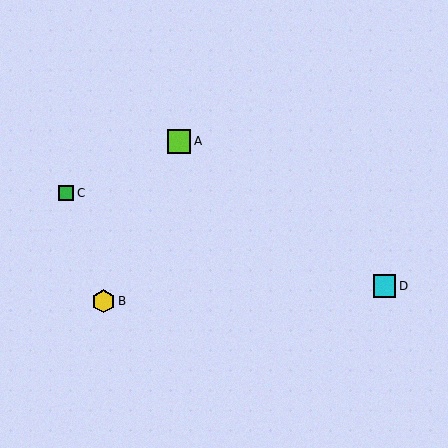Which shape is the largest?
The lime square (labeled A) is the largest.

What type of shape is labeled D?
Shape D is a cyan square.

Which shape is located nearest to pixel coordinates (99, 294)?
The yellow hexagon (labeled B) at (104, 301) is nearest to that location.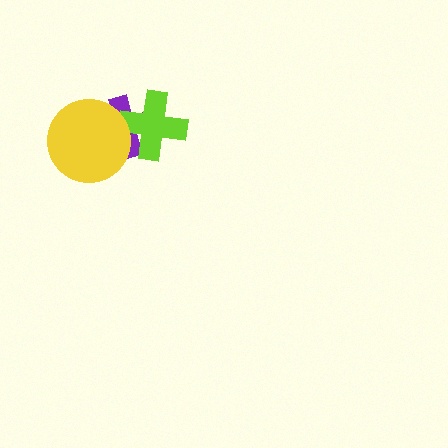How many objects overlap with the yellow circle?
2 objects overlap with the yellow circle.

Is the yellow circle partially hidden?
No, no other shape covers it.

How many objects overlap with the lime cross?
2 objects overlap with the lime cross.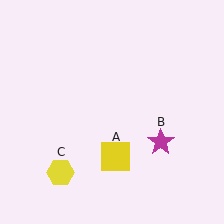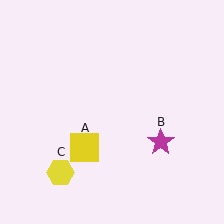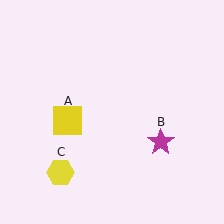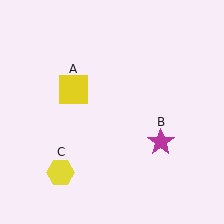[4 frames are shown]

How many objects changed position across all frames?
1 object changed position: yellow square (object A).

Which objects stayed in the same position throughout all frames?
Magenta star (object B) and yellow hexagon (object C) remained stationary.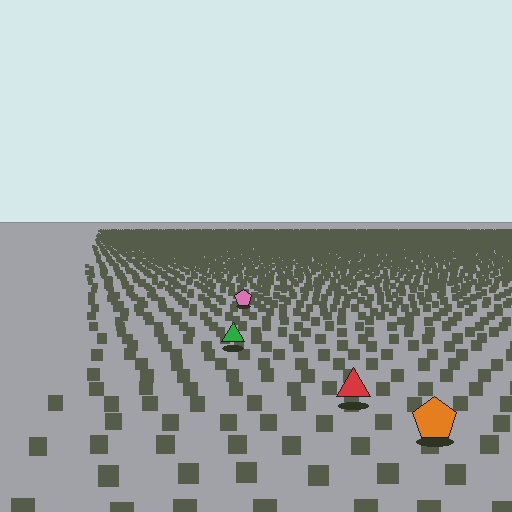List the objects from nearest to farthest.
From nearest to farthest: the orange pentagon, the red triangle, the green triangle, the pink pentagon.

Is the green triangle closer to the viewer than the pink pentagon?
Yes. The green triangle is closer — you can tell from the texture gradient: the ground texture is coarser near it.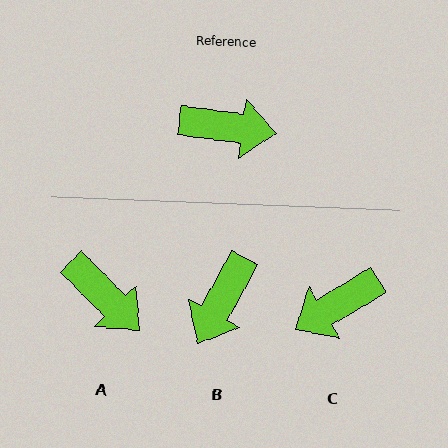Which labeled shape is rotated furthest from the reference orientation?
C, about 142 degrees away.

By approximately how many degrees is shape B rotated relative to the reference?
Approximately 111 degrees clockwise.